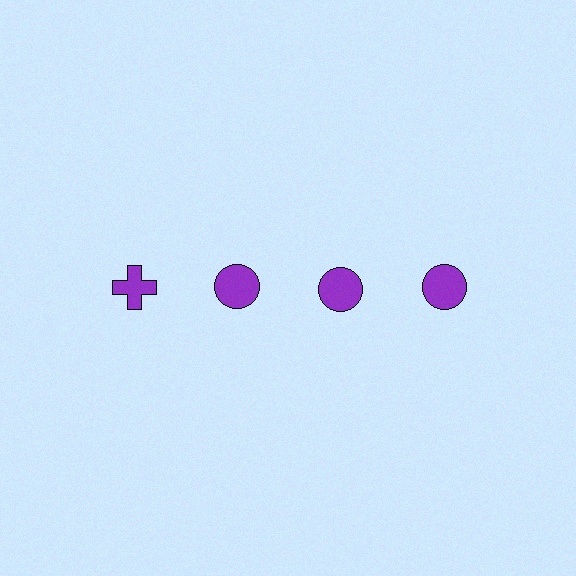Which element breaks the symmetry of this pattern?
The purple cross in the top row, leftmost column breaks the symmetry. All other shapes are purple circles.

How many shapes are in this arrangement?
There are 4 shapes arranged in a grid pattern.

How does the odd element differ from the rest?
It has a different shape: cross instead of circle.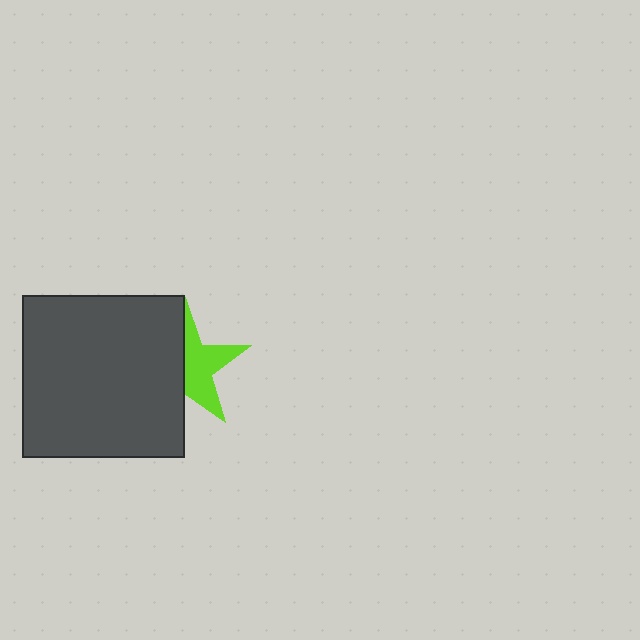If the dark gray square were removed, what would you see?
You would see the complete lime star.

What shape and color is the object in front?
The object in front is a dark gray square.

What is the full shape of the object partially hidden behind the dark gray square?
The partially hidden object is a lime star.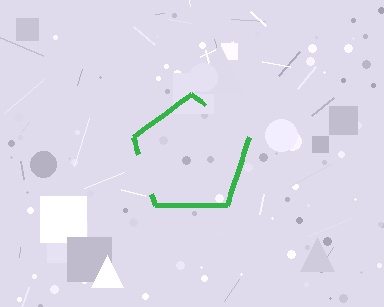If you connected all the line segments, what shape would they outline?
They would outline a pentagon.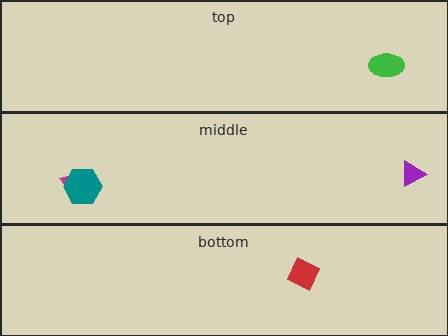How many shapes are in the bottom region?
1.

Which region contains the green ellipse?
The top region.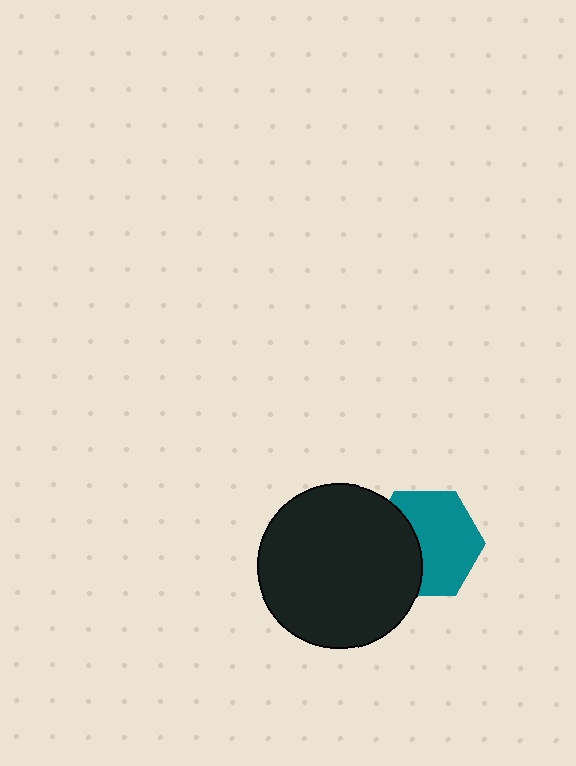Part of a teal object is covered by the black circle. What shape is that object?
It is a hexagon.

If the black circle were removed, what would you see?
You would see the complete teal hexagon.